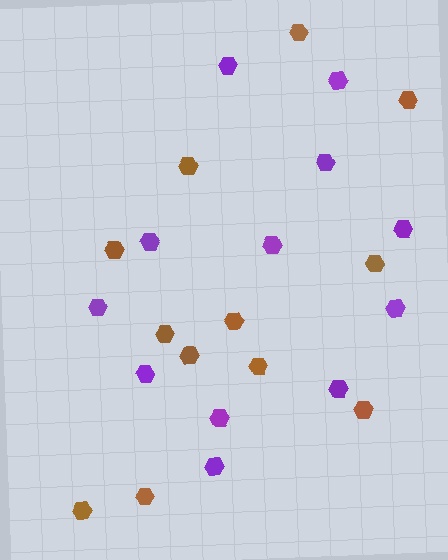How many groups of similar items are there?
There are 2 groups: one group of brown hexagons (12) and one group of purple hexagons (12).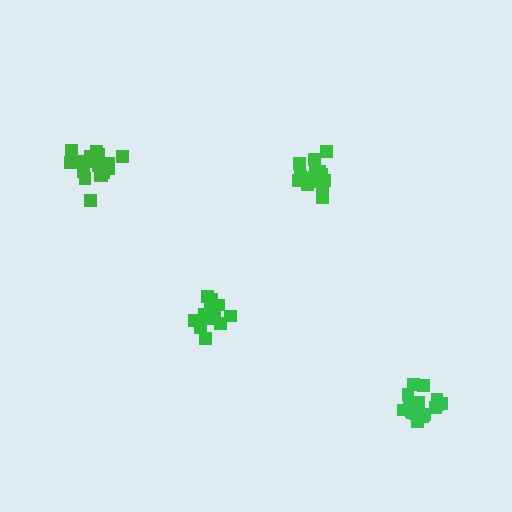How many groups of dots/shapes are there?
There are 4 groups.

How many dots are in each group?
Group 1: 15 dots, Group 2: 18 dots, Group 3: 19 dots, Group 4: 20 dots (72 total).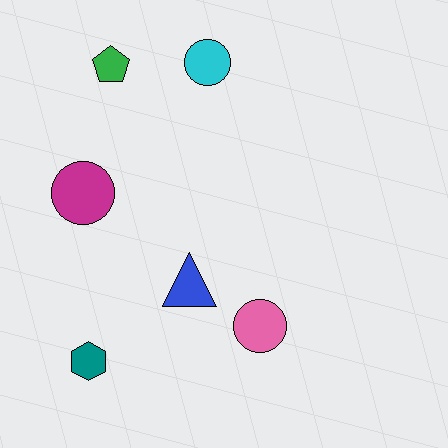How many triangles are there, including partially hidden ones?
There is 1 triangle.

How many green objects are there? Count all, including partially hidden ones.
There is 1 green object.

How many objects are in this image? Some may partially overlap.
There are 6 objects.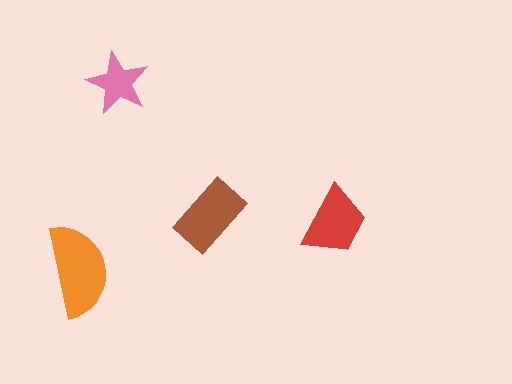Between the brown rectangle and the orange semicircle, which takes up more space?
The orange semicircle.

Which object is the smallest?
The pink star.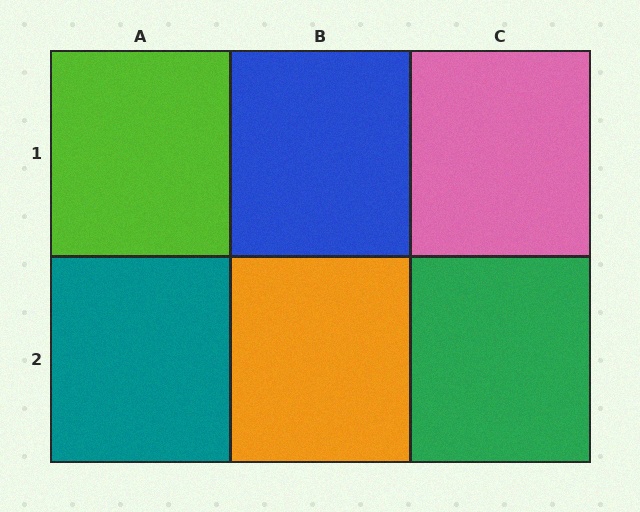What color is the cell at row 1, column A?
Lime.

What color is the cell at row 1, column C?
Pink.